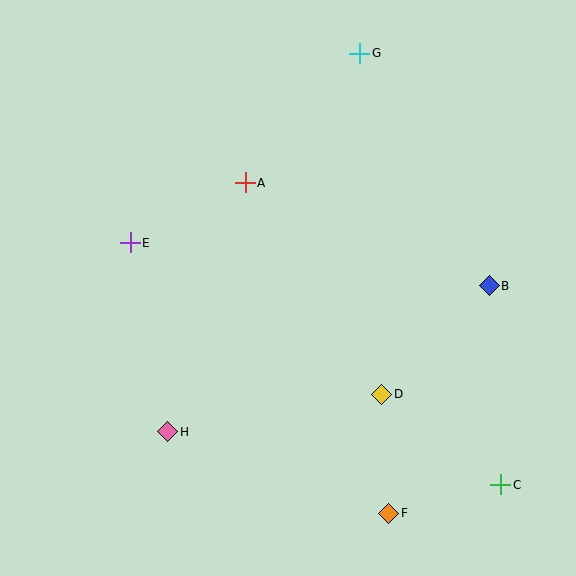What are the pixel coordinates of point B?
Point B is at (489, 286).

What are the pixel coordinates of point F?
Point F is at (389, 513).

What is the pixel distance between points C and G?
The distance between C and G is 454 pixels.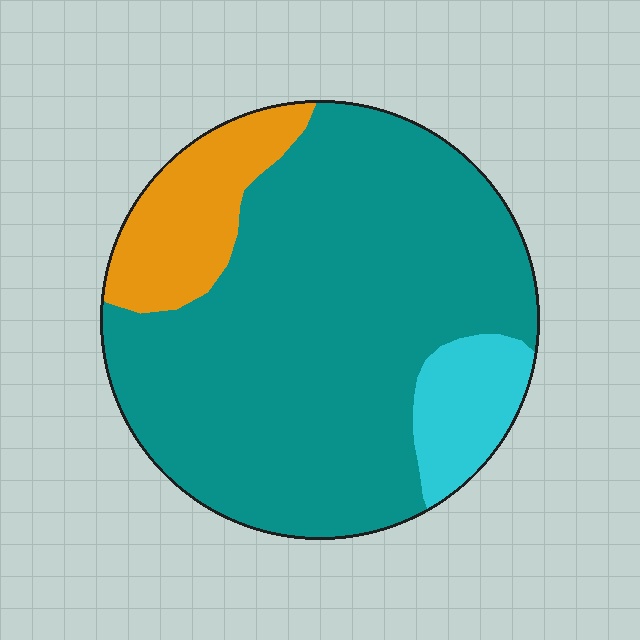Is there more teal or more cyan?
Teal.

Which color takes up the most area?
Teal, at roughly 75%.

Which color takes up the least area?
Cyan, at roughly 10%.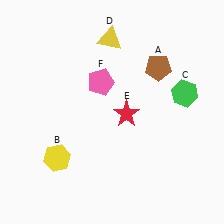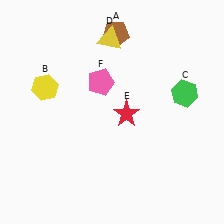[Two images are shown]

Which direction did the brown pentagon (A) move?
The brown pentagon (A) moved left.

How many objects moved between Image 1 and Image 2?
2 objects moved between the two images.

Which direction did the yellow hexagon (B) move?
The yellow hexagon (B) moved up.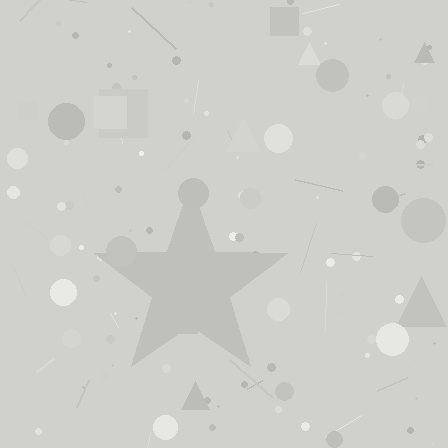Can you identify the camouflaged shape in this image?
The camouflaged shape is a star.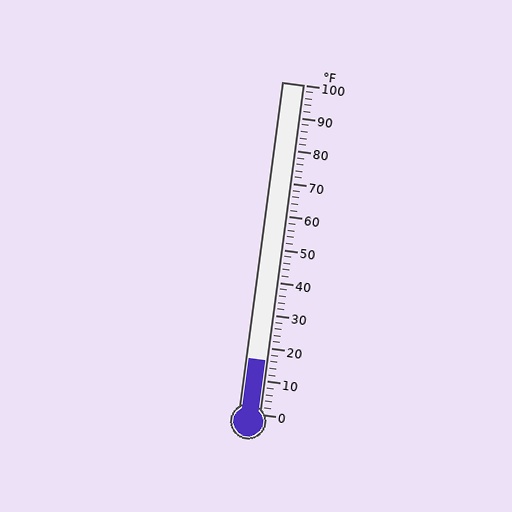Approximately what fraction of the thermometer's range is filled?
The thermometer is filled to approximately 15% of its range.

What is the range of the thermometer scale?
The thermometer scale ranges from 0°F to 100°F.